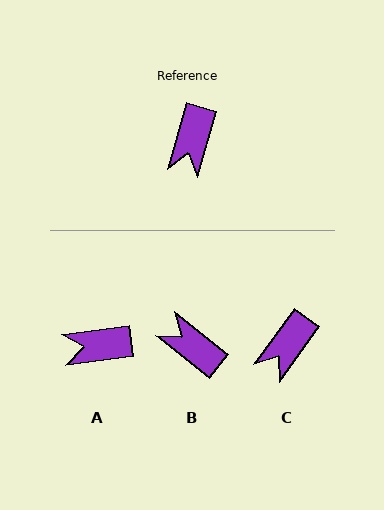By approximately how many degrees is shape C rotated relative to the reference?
Approximately 20 degrees clockwise.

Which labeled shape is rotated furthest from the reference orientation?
B, about 113 degrees away.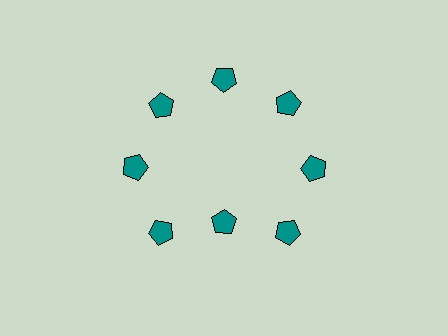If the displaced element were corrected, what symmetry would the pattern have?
It would have 8-fold rotational symmetry — the pattern would map onto itself every 45 degrees.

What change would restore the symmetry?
The symmetry would be restored by moving it outward, back onto the ring so that all 8 pentagons sit at equal angles and equal distance from the center.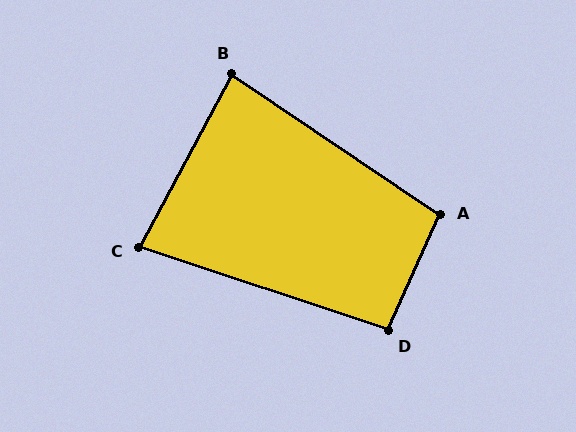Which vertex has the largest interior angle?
A, at approximately 100 degrees.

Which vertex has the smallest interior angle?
C, at approximately 80 degrees.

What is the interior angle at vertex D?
Approximately 96 degrees (obtuse).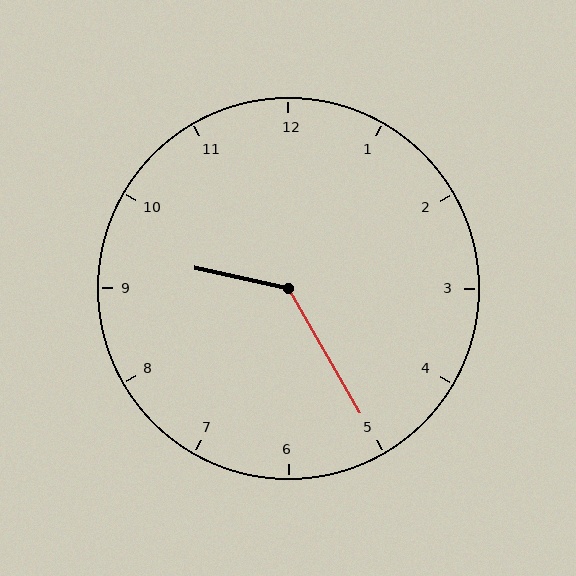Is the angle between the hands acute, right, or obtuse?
It is obtuse.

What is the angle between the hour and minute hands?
Approximately 132 degrees.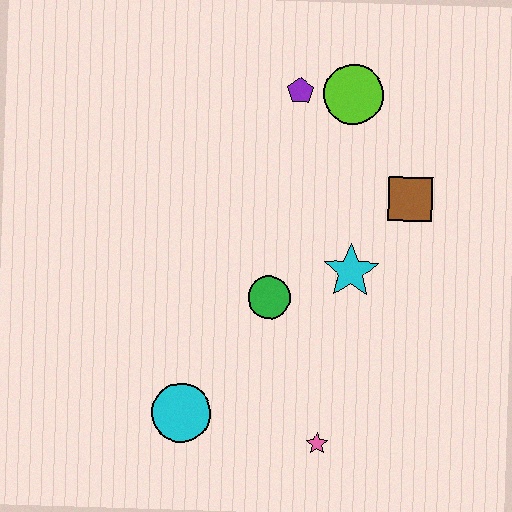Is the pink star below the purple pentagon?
Yes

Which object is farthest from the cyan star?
The cyan circle is farthest from the cyan star.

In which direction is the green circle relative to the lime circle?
The green circle is below the lime circle.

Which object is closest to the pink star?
The cyan circle is closest to the pink star.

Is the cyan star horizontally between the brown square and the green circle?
Yes